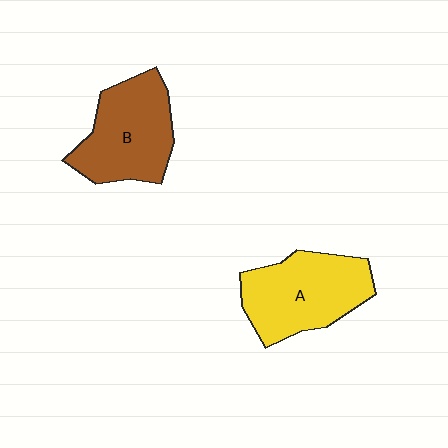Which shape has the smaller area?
Shape B (brown).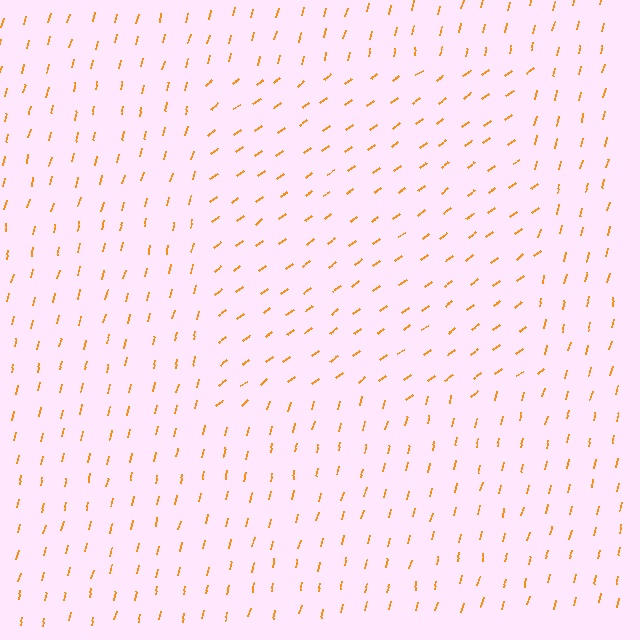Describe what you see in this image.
The image is filled with small orange line segments. A rectangle region in the image has lines oriented differently from the surrounding lines, creating a visible texture boundary.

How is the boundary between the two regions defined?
The boundary is defined purely by a change in line orientation (approximately 40 degrees difference). All lines are the same color and thickness.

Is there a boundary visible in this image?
Yes, there is a texture boundary formed by a change in line orientation.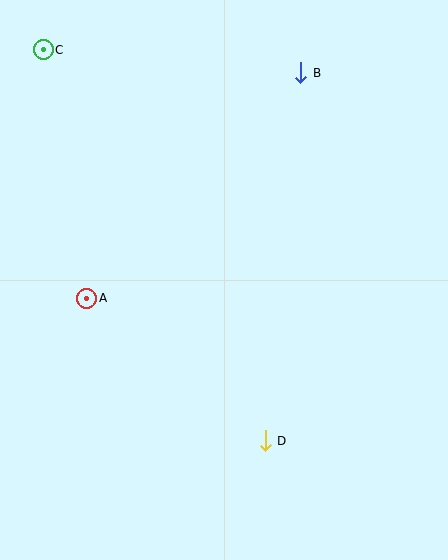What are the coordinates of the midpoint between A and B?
The midpoint between A and B is at (194, 186).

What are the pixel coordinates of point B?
Point B is at (301, 73).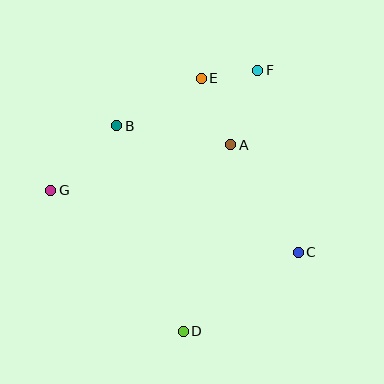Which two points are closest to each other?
Points E and F are closest to each other.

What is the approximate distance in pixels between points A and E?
The distance between A and E is approximately 72 pixels.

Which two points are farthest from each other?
Points D and F are farthest from each other.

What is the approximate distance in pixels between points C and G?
The distance between C and G is approximately 255 pixels.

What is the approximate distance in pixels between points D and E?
The distance between D and E is approximately 254 pixels.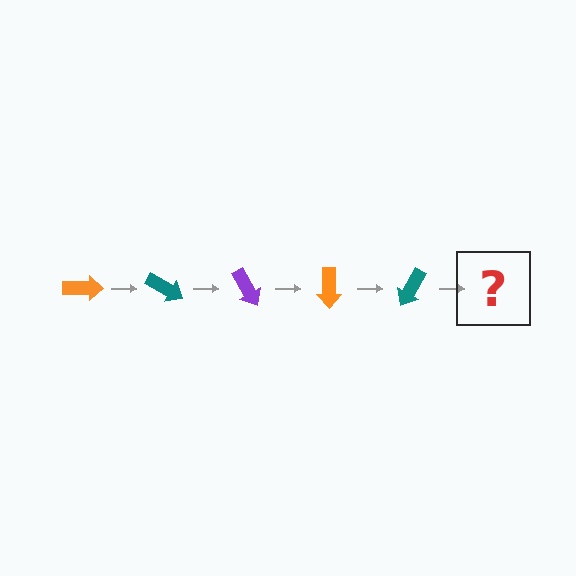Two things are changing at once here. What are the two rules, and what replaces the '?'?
The two rules are that it rotates 30 degrees each step and the color cycles through orange, teal, and purple. The '?' should be a purple arrow, rotated 150 degrees from the start.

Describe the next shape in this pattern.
It should be a purple arrow, rotated 150 degrees from the start.